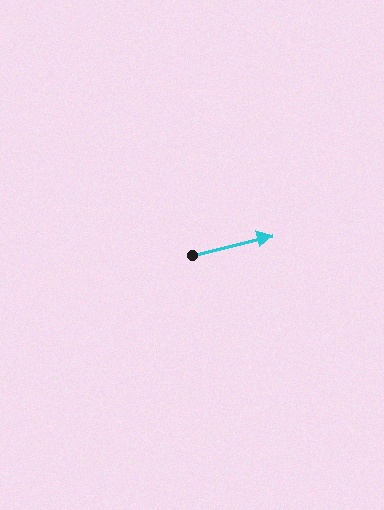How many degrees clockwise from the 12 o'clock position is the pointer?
Approximately 76 degrees.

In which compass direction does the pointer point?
East.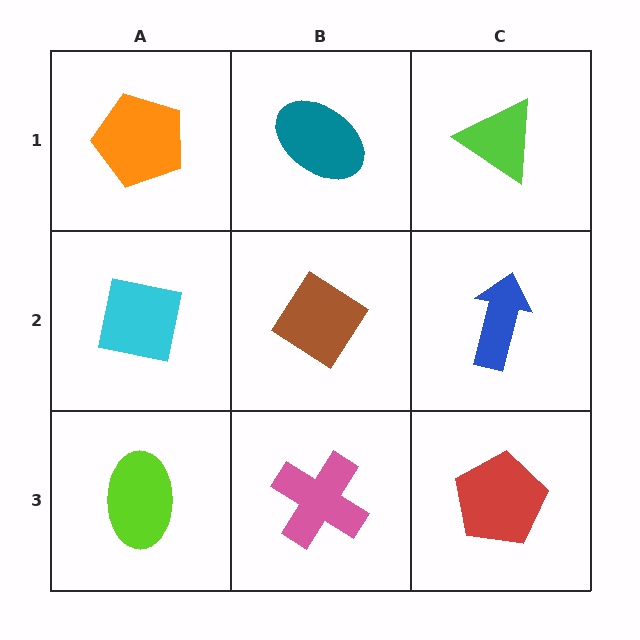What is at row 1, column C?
A lime triangle.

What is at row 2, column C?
A blue arrow.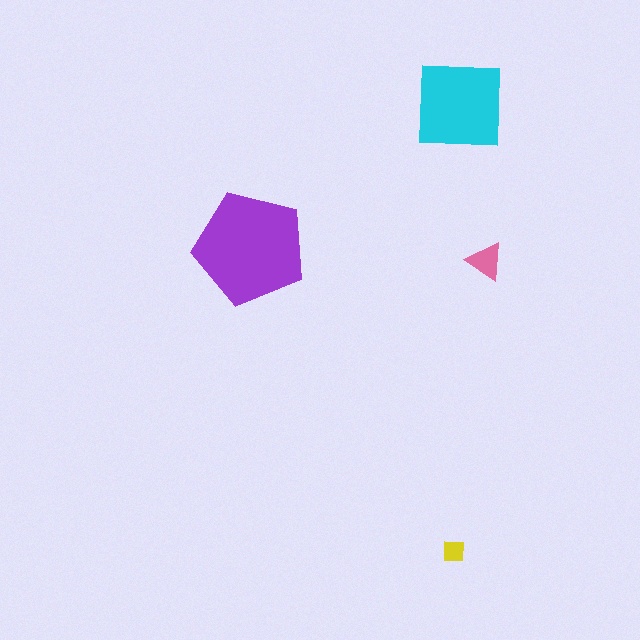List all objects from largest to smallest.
The purple pentagon, the cyan square, the pink triangle, the yellow square.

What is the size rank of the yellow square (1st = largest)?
4th.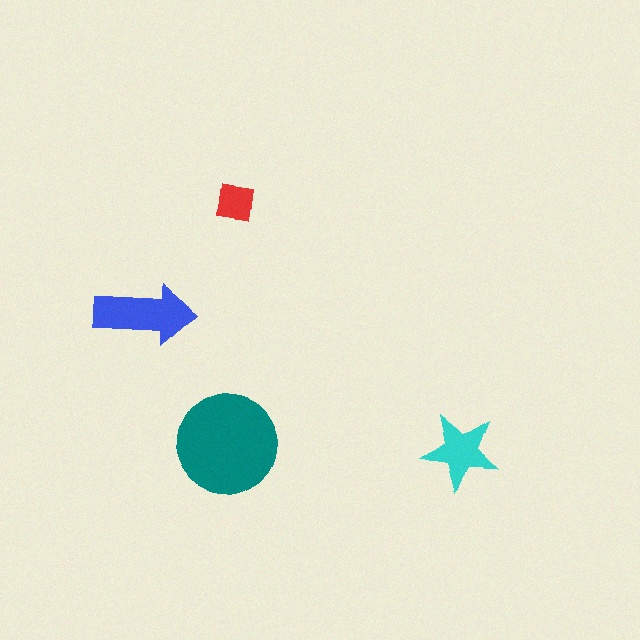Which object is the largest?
The teal circle.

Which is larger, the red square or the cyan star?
The cyan star.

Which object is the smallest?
The red square.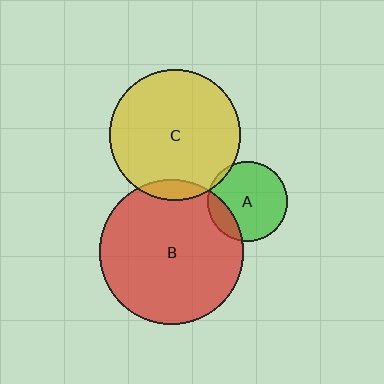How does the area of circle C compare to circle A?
Approximately 2.7 times.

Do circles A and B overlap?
Yes.